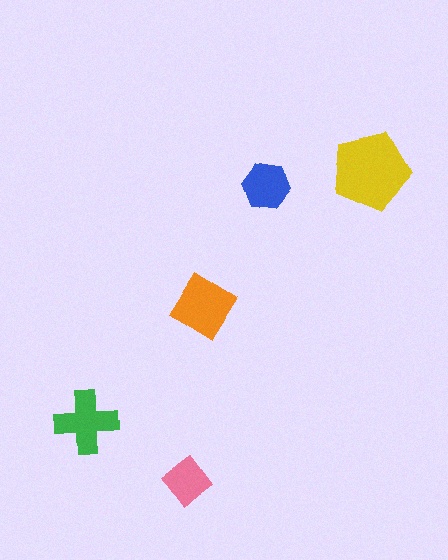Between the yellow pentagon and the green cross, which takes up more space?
The yellow pentagon.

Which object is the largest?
The yellow pentagon.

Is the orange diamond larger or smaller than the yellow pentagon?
Smaller.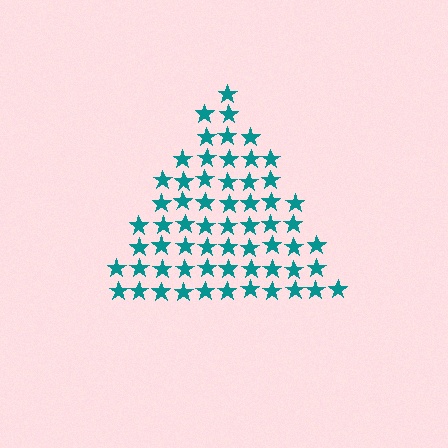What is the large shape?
The large shape is a triangle.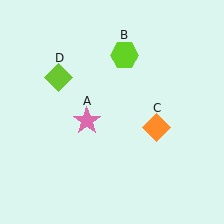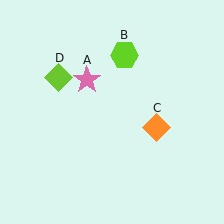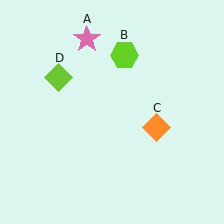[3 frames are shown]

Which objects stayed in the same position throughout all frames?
Lime hexagon (object B) and orange diamond (object C) and lime diamond (object D) remained stationary.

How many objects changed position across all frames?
1 object changed position: pink star (object A).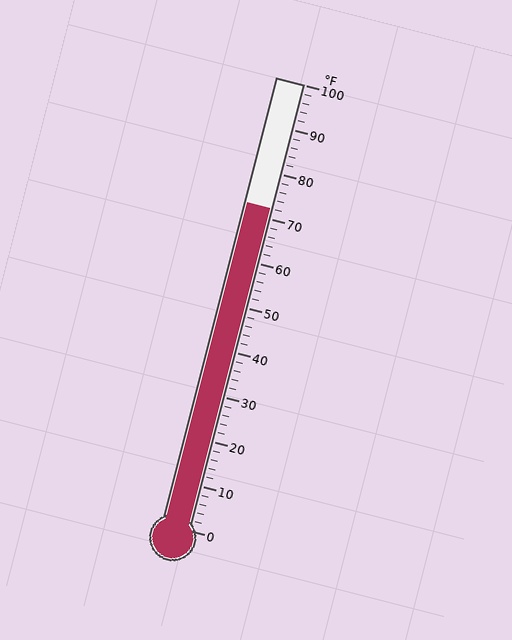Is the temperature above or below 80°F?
The temperature is below 80°F.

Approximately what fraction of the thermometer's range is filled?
The thermometer is filled to approximately 70% of its range.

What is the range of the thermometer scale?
The thermometer scale ranges from 0°F to 100°F.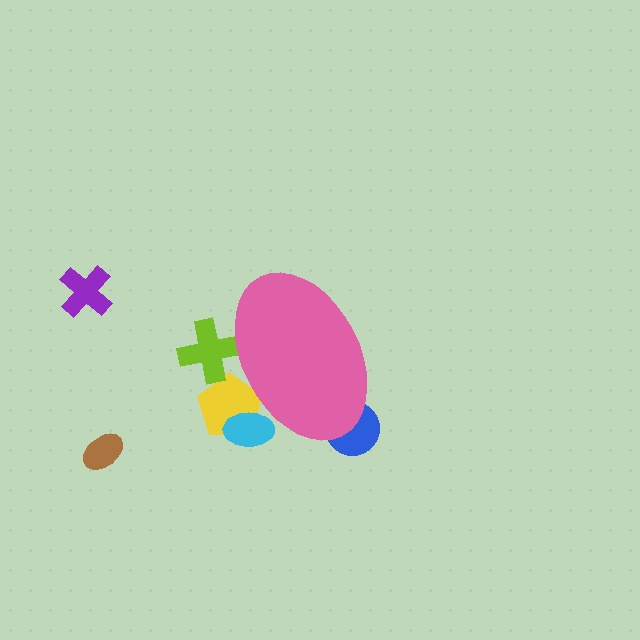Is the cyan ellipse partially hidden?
Yes, the cyan ellipse is partially hidden behind the pink ellipse.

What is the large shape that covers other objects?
A pink ellipse.